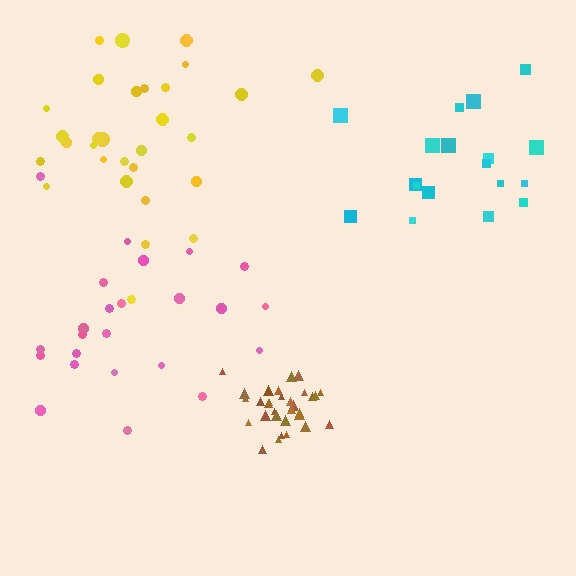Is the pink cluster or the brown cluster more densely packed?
Brown.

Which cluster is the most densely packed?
Brown.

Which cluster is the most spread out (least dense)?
Cyan.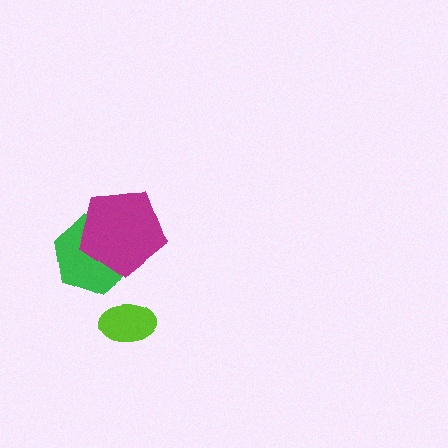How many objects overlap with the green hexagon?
1 object overlaps with the green hexagon.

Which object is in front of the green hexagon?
The magenta pentagon is in front of the green hexagon.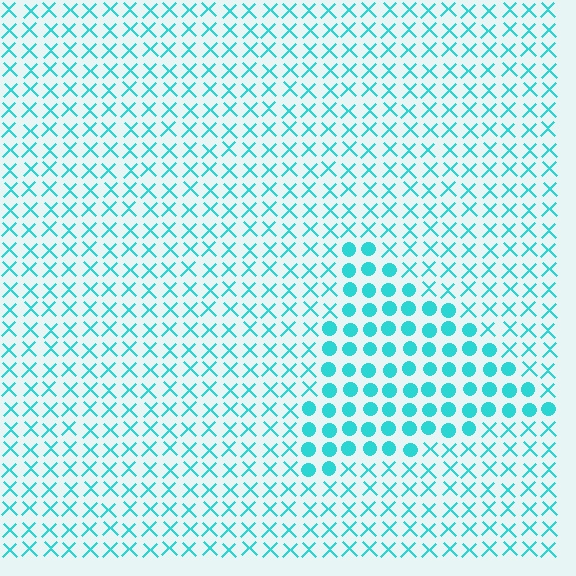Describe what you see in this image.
The image is filled with small cyan elements arranged in a uniform grid. A triangle-shaped region contains circles, while the surrounding area contains X marks. The boundary is defined purely by the change in element shape.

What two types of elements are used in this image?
The image uses circles inside the triangle region and X marks outside it.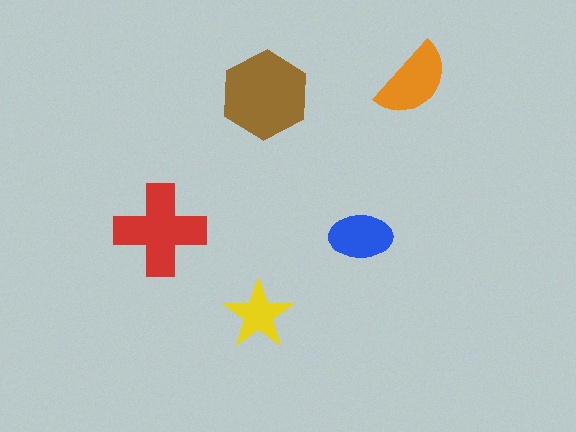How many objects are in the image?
There are 5 objects in the image.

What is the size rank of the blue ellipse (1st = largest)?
4th.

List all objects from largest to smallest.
The brown hexagon, the red cross, the orange semicircle, the blue ellipse, the yellow star.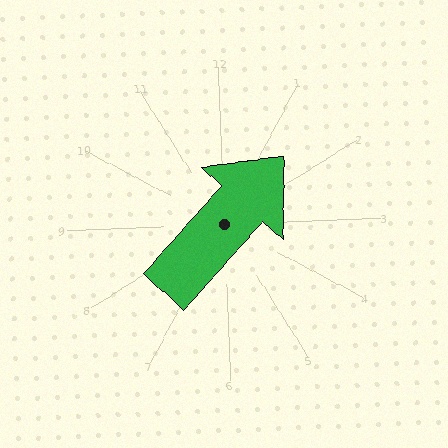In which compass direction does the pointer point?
Northeast.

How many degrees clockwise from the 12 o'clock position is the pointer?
Approximately 44 degrees.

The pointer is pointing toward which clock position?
Roughly 1 o'clock.